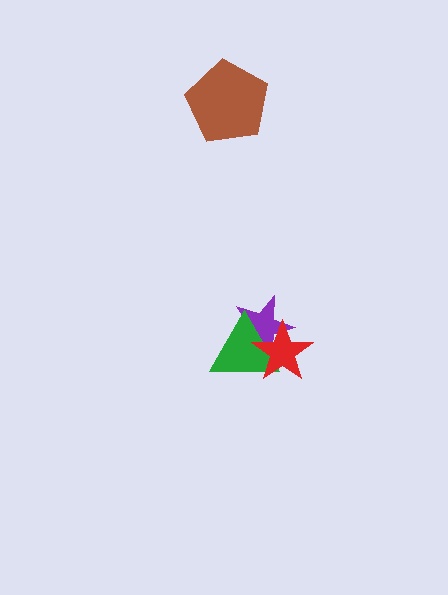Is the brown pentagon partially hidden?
No, no other shape covers it.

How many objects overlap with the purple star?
2 objects overlap with the purple star.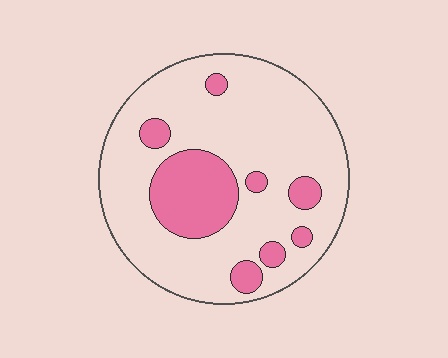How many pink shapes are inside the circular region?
8.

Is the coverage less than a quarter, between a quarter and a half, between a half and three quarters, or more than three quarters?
Less than a quarter.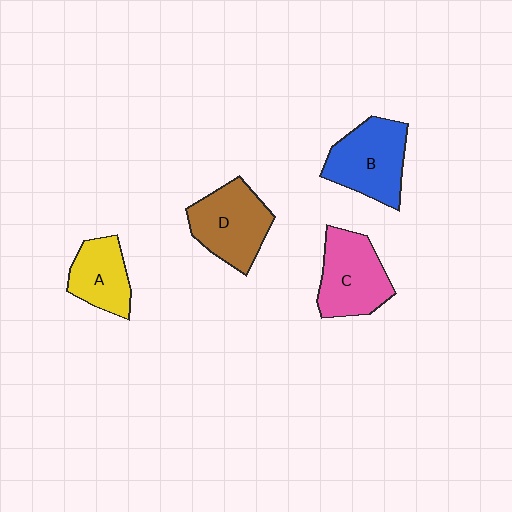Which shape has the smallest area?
Shape A (yellow).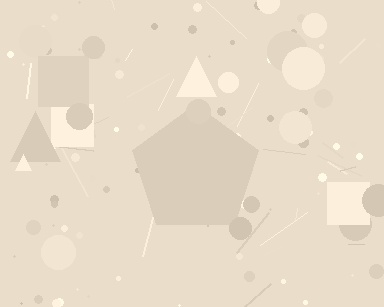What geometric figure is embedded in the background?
A pentagon is embedded in the background.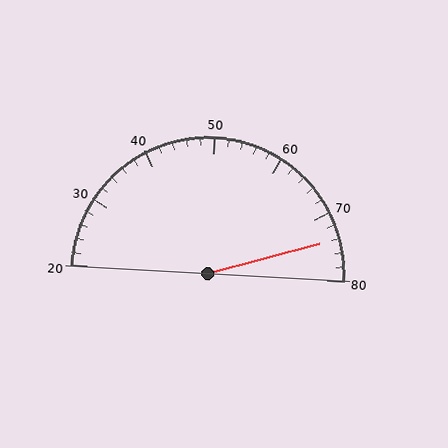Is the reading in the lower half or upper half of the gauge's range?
The reading is in the upper half of the range (20 to 80).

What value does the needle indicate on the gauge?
The needle indicates approximately 74.